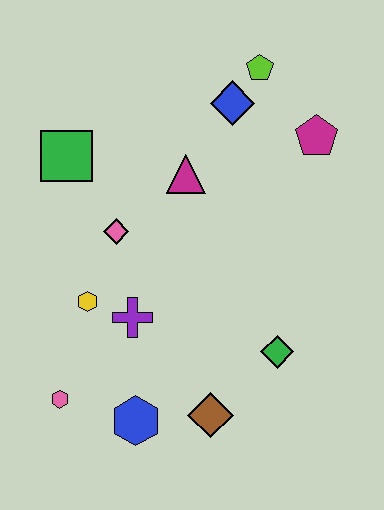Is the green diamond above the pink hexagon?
Yes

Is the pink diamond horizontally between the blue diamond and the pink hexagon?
Yes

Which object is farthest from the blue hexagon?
The lime pentagon is farthest from the blue hexagon.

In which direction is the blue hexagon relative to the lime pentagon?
The blue hexagon is below the lime pentagon.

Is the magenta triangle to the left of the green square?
No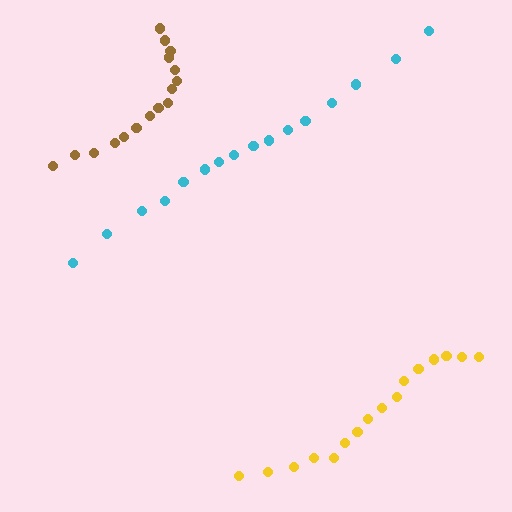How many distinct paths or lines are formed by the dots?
There are 3 distinct paths.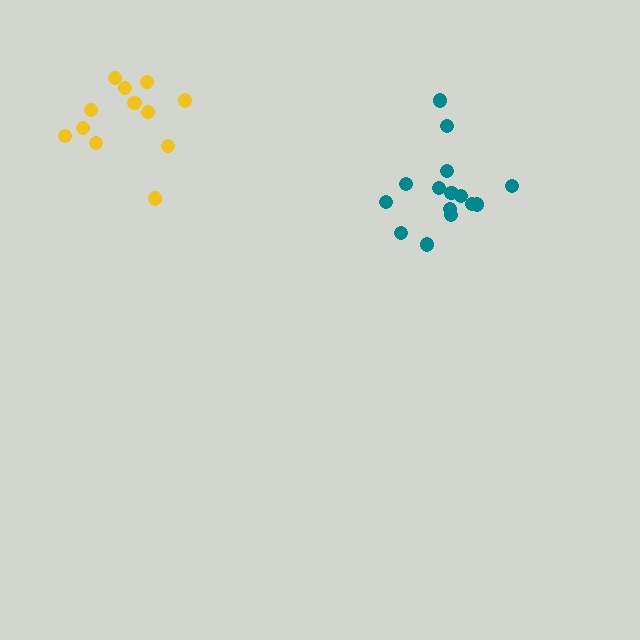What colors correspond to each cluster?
The clusters are colored: teal, yellow.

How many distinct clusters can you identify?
There are 2 distinct clusters.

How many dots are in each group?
Group 1: 15 dots, Group 2: 12 dots (27 total).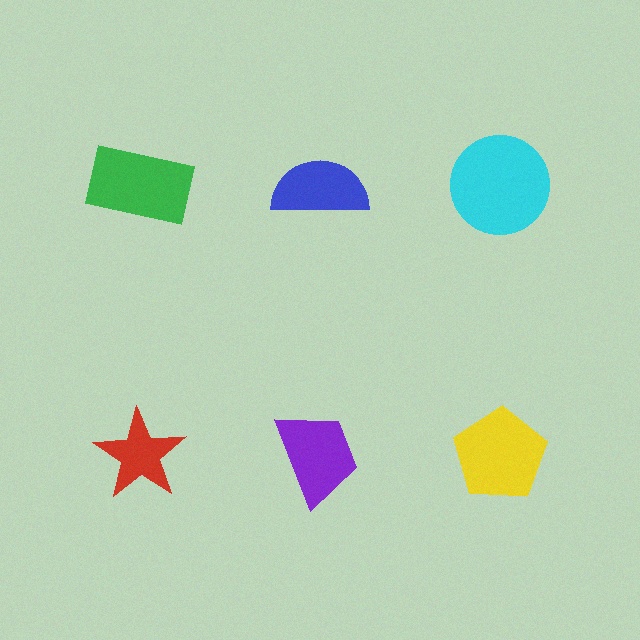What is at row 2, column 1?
A red star.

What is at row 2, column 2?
A purple trapezoid.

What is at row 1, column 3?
A cyan circle.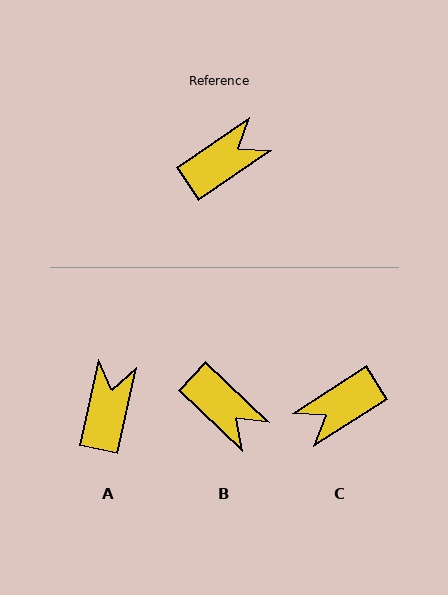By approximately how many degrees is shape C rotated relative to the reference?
Approximately 178 degrees counter-clockwise.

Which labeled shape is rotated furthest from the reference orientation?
C, about 178 degrees away.